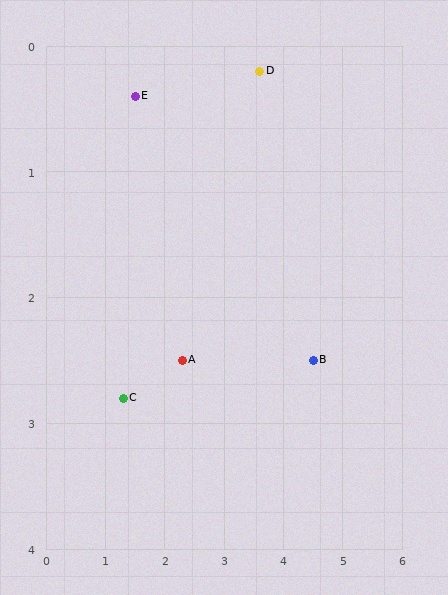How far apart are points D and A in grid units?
Points D and A are about 2.6 grid units apart.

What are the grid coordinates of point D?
Point D is at approximately (3.6, 0.2).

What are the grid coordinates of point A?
Point A is at approximately (2.3, 2.5).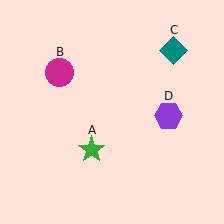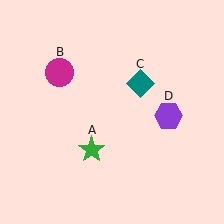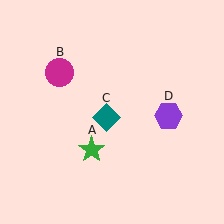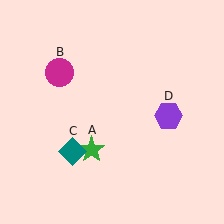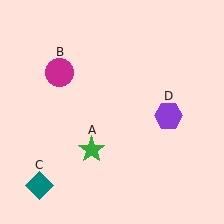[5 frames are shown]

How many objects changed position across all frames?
1 object changed position: teal diamond (object C).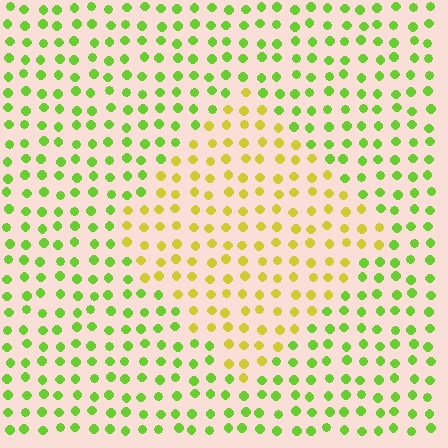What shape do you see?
I see a diamond.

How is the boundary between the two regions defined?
The boundary is defined purely by a slight shift in hue (about 40 degrees). Spacing, size, and orientation are identical on both sides.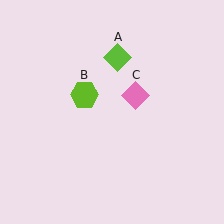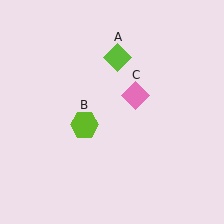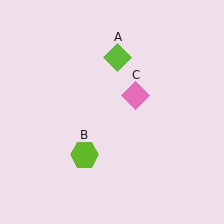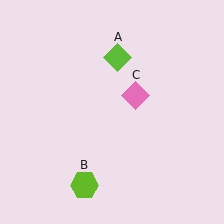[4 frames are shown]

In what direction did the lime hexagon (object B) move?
The lime hexagon (object B) moved down.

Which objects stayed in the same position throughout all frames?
Lime diamond (object A) and pink diamond (object C) remained stationary.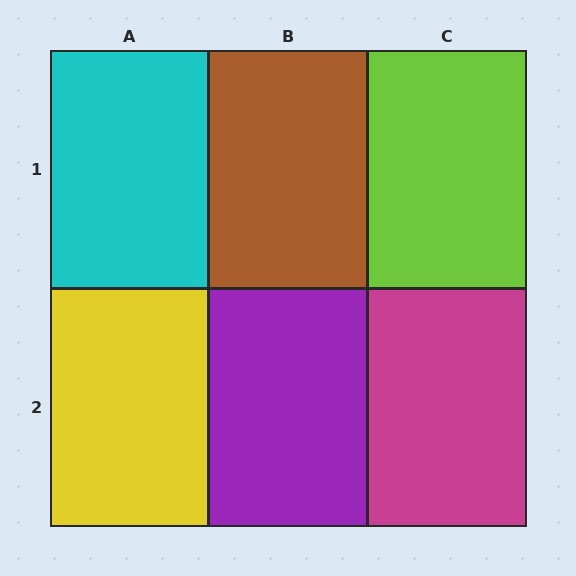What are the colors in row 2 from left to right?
Yellow, purple, magenta.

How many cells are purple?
1 cell is purple.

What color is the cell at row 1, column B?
Brown.